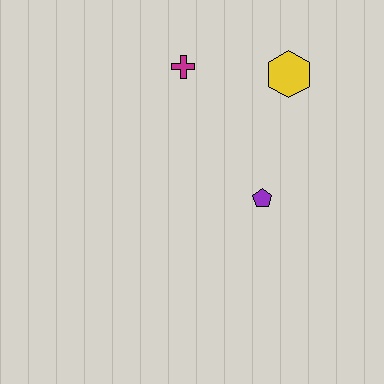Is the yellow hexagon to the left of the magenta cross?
No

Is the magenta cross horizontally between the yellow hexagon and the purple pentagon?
No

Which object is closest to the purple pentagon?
The yellow hexagon is closest to the purple pentagon.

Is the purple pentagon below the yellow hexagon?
Yes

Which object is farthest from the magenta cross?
The purple pentagon is farthest from the magenta cross.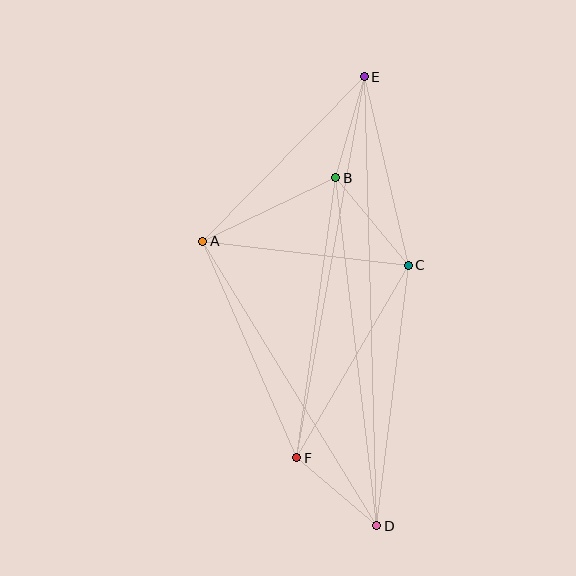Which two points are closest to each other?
Points B and E are closest to each other.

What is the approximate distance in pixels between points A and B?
The distance between A and B is approximately 147 pixels.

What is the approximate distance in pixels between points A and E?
The distance between A and E is approximately 230 pixels.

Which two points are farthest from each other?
Points D and E are farthest from each other.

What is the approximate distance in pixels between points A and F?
The distance between A and F is approximately 236 pixels.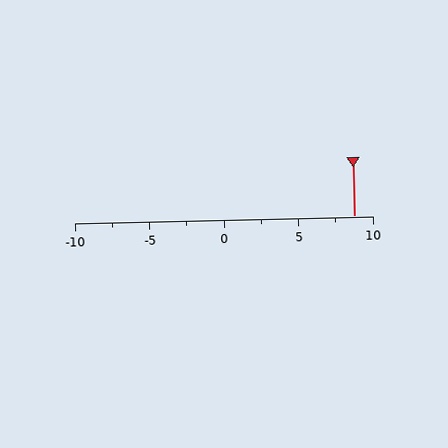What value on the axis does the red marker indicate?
The marker indicates approximately 8.8.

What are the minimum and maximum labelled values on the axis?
The axis runs from -10 to 10.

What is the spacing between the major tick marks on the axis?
The major ticks are spaced 5 apart.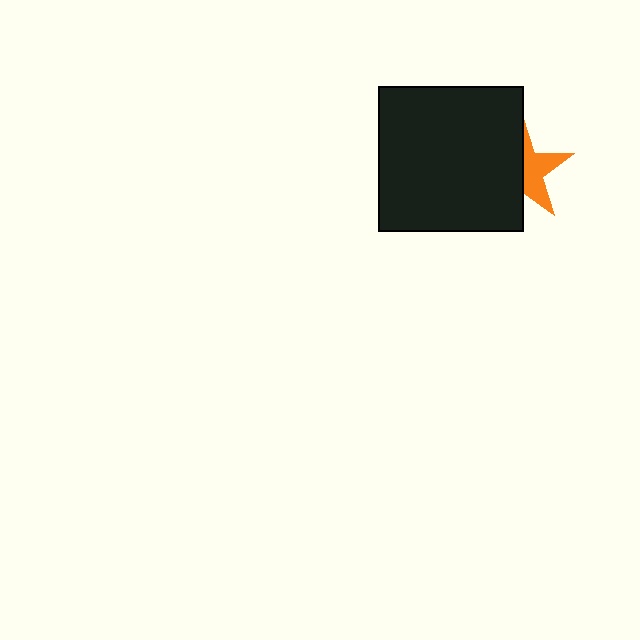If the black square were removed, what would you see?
You would see the complete orange star.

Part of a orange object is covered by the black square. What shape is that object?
It is a star.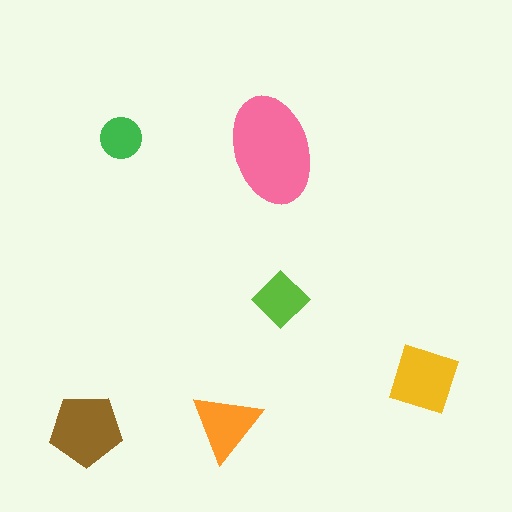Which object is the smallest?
The green circle.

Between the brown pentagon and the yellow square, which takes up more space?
The brown pentagon.